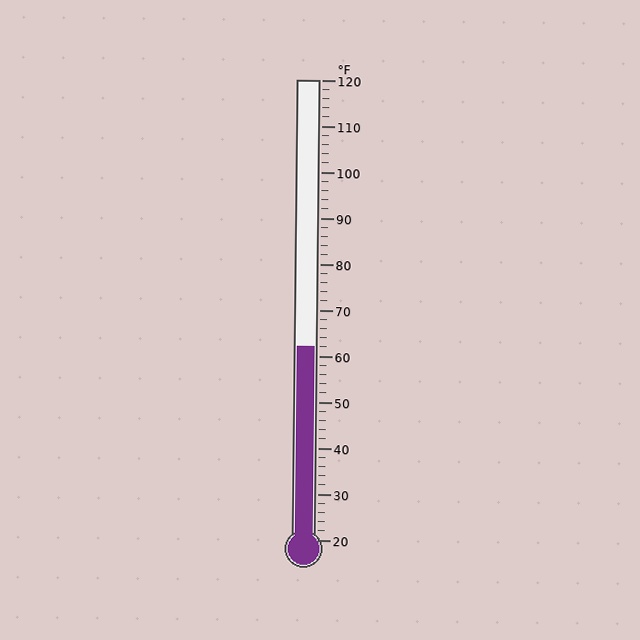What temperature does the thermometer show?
The thermometer shows approximately 62°F.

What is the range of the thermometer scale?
The thermometer scale ranges from 20°F to 120°F.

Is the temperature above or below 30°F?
The temperature is above 30°F.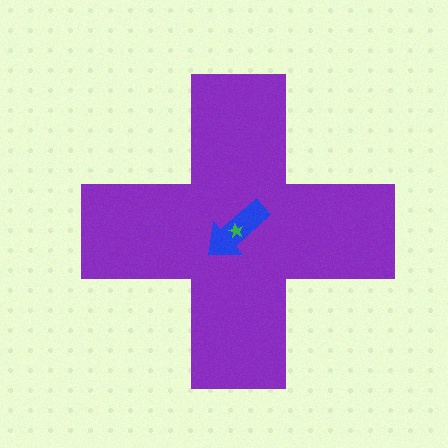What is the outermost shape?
The purple cross.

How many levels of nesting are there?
3.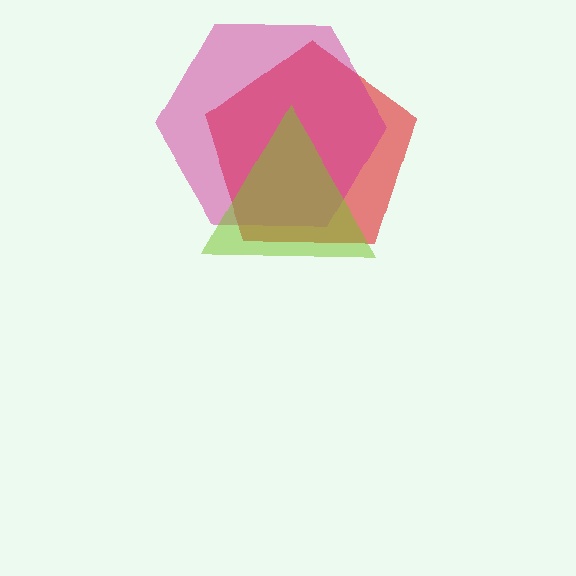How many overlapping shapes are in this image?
There are 3 overlapping shapes in the image.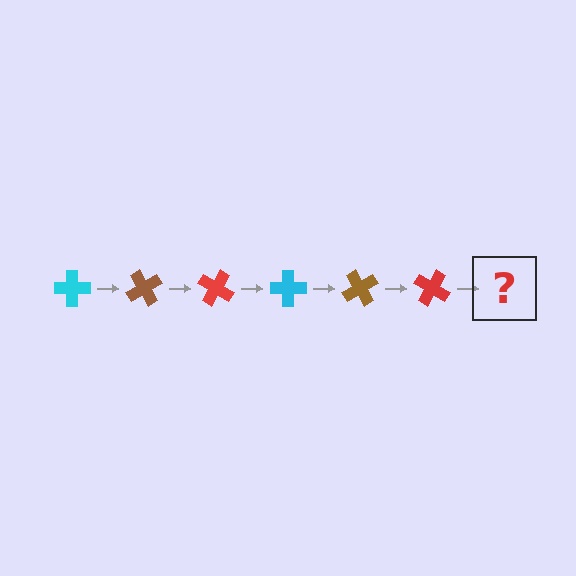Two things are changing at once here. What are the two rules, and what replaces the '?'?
The two rules are that it rotates 60 degrees each step and the color cycles through cyan, brown, and red. The '?' should be a cyan cross, rotated 360 degrees from the start.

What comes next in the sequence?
The next element should be a cyan cross, rotated 360 degrees from the start.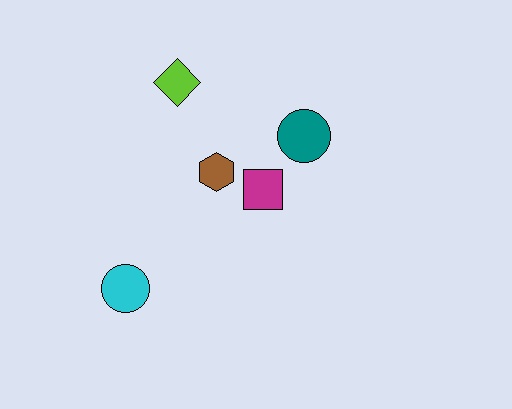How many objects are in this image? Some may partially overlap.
There are 5 objects.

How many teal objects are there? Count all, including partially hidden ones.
There is 1 teal object.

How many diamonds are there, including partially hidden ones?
There is 1 diamond.